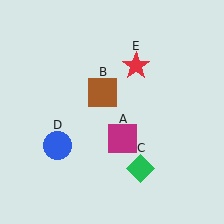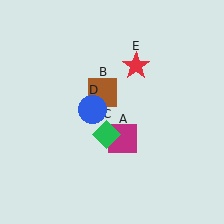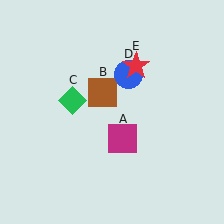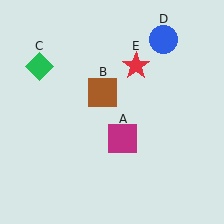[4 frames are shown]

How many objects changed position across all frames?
2 objects changed position: green diamond (object C), blue circle (object D).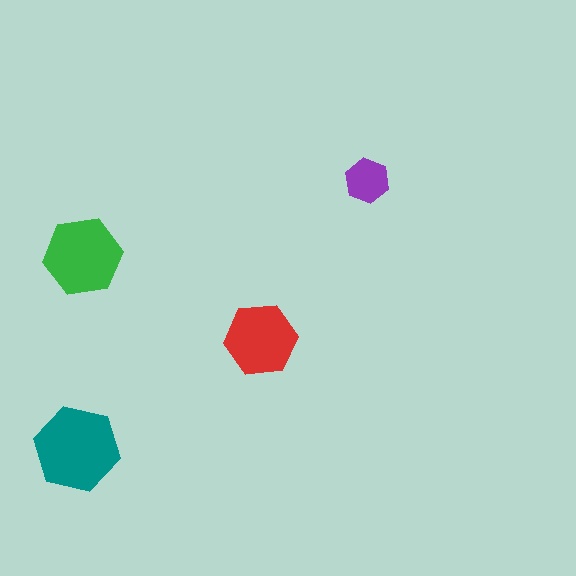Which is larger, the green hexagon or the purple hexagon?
The green one.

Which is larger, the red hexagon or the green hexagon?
The green one.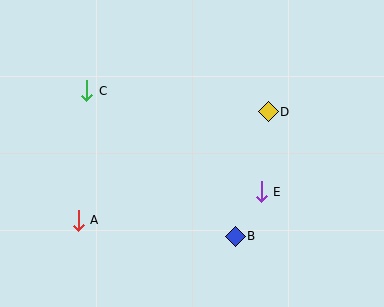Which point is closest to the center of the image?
Point E at (261, 192) is closest to the center.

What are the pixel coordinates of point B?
Point B is at (235, 236).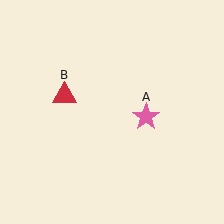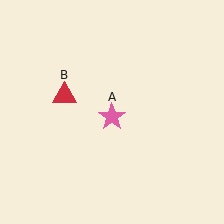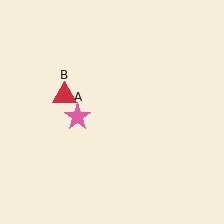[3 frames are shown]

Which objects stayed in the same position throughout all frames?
Red triangle (object B) remained stationary.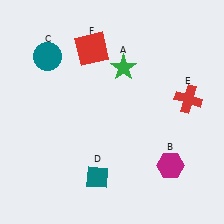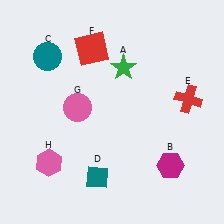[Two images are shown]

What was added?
A pink circle (G), a pink hexagon (H) were added in Image 2.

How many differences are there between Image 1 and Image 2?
There are 2 differences between the two images.